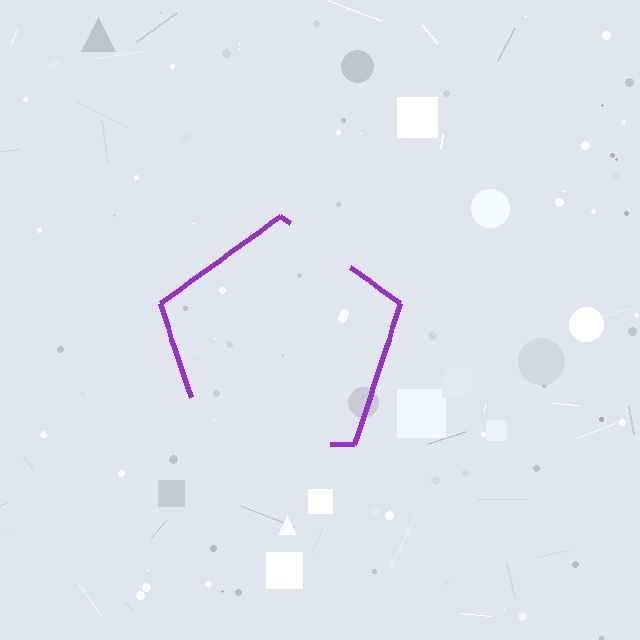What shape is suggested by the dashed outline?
The dashed outline suggests a pentagon.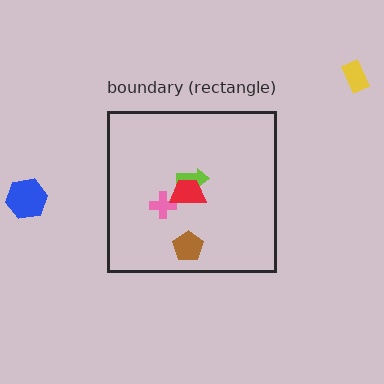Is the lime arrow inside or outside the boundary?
Inside.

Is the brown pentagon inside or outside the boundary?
Inside.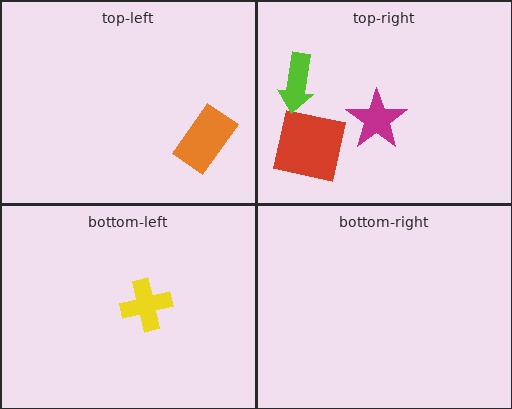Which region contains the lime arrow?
The top-right region.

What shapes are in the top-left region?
The orange rectangle.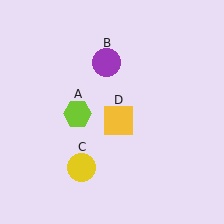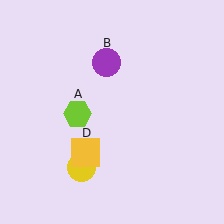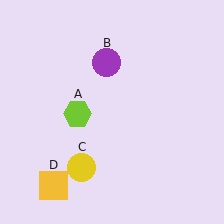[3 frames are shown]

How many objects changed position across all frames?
1 object changed position: yellow square (object D).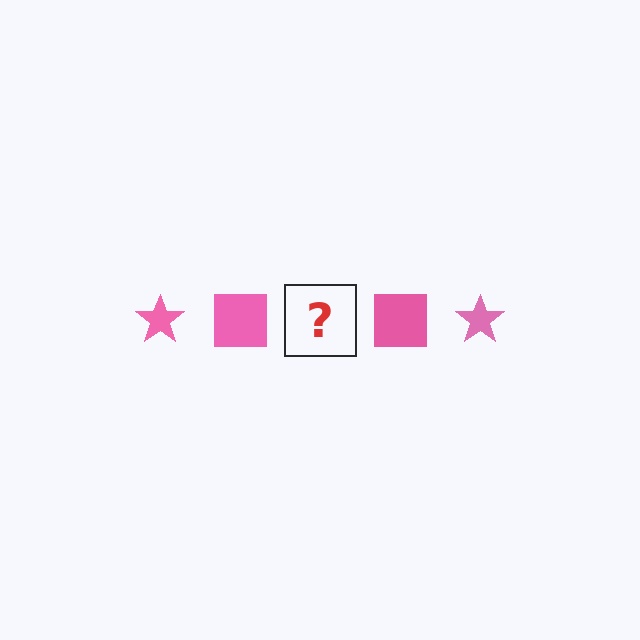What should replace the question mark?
The question mark should be replaced with a pink star.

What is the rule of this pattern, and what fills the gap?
The rule is that the pattern cycles through star, square shapes in pink. The gap should be filled with a pink star.